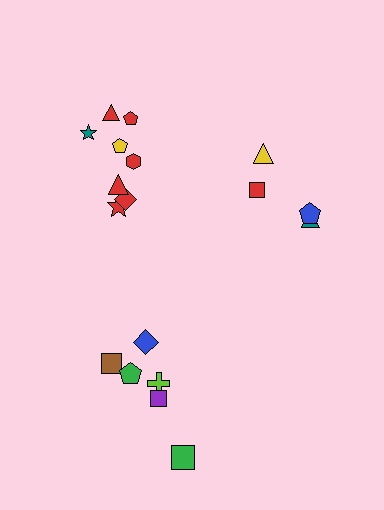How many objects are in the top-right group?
There are 4 objects.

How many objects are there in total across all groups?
There are 18 objects.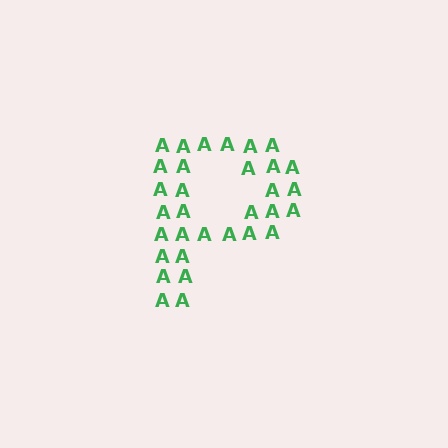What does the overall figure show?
The overall figure shows the letter P.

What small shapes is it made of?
It is made of small letter A's.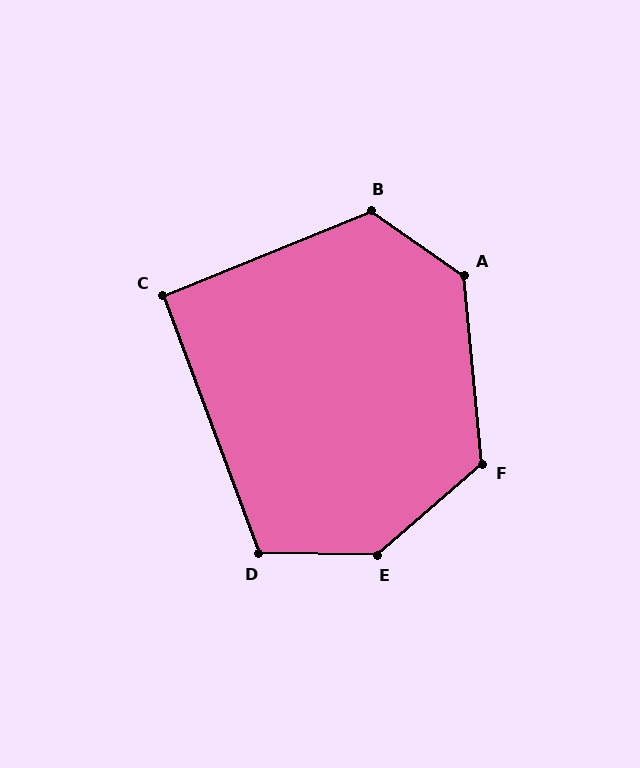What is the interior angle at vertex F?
Approximately 126 degrees (obtuse).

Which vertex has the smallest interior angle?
C, at approximately 92 degrees.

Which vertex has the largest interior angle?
E, at approximately 138 degrees.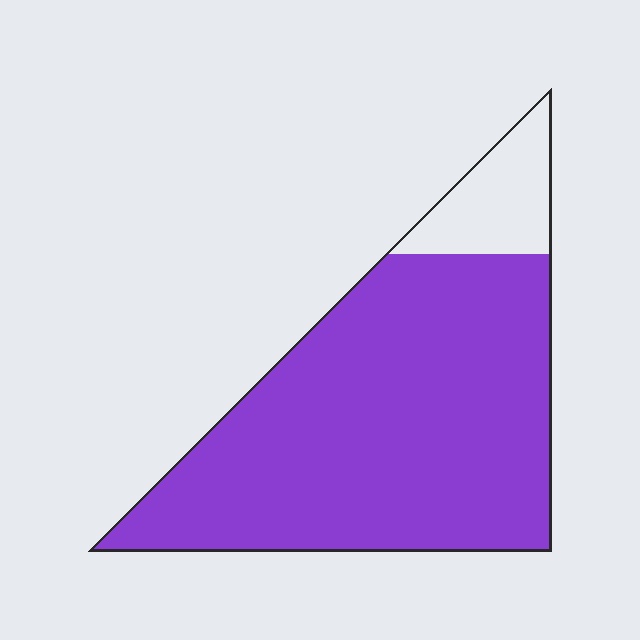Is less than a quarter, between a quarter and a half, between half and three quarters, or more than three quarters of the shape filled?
More than three quarters.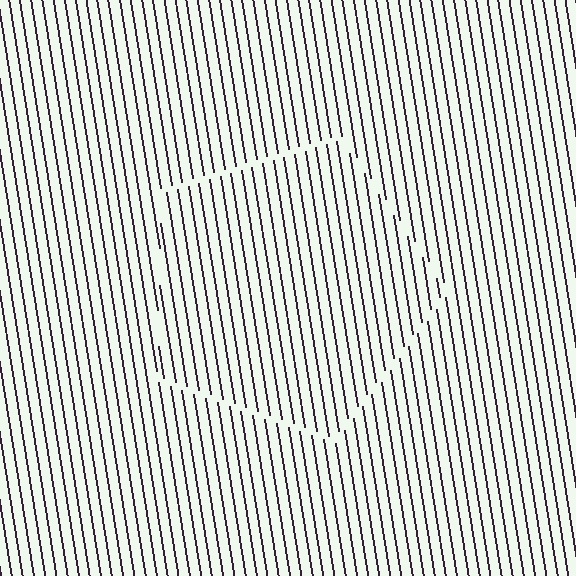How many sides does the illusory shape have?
5 sides — the line-ends trace a pentagon.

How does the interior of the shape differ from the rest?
The interior of the shape contains the same grating, shifted by half a period — the contour is defined by the phase discontinuity where line-ends from the inner and outer gratings abut.